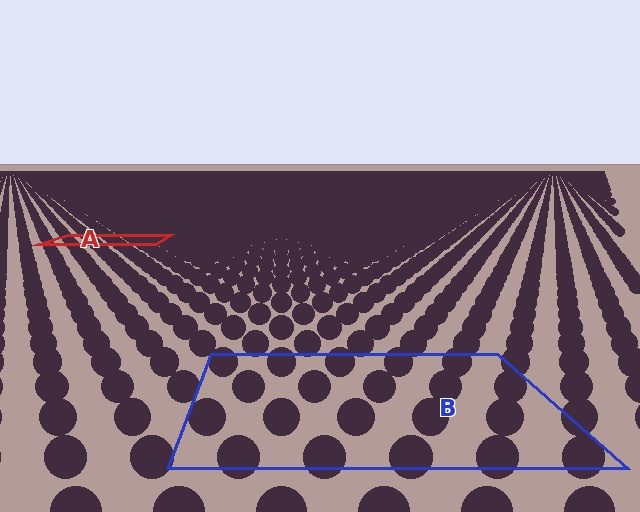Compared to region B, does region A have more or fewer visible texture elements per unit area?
Region A has more texture elements per unit area — they are packed more densely because it is farther away.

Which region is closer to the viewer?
Region B is closer. The texture elements there are larger and more spread out.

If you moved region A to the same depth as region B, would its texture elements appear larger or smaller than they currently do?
They would appear larger. At a closer depth, the same texture elements are projected at a bigger on-screen size.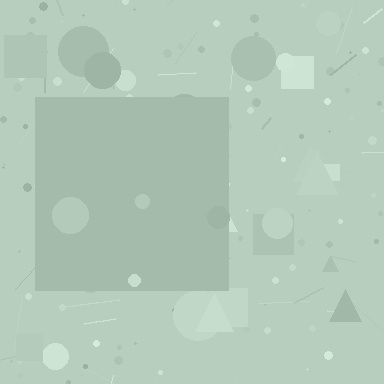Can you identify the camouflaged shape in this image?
The camouflaged shape is a square.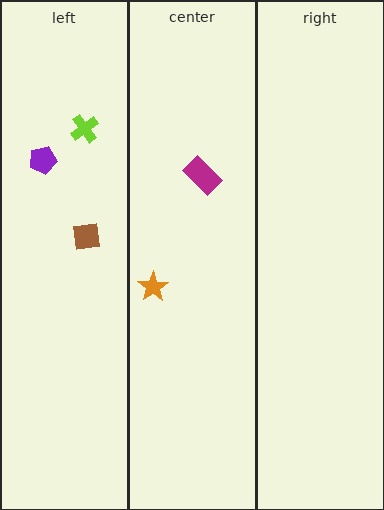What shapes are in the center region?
The orange star, the magenta rectangle.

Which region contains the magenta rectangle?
The center region.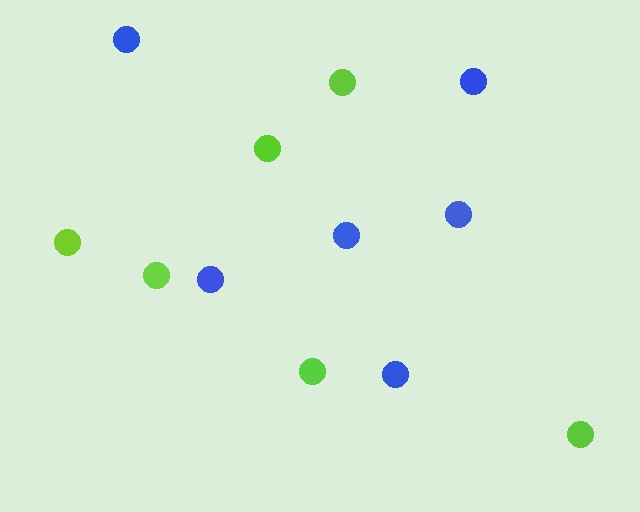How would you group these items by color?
There are 2 groups: one group of lime circles (6) and one group of blue circles (6).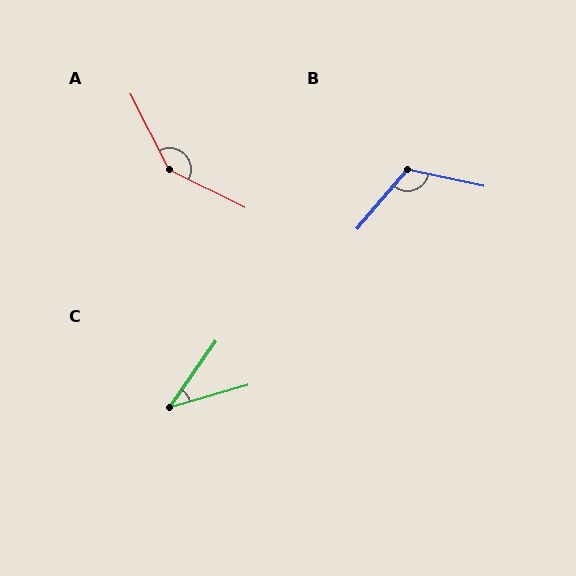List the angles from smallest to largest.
C (39°), B (118°), A (144°).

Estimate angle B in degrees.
Approximately 118 degrees.